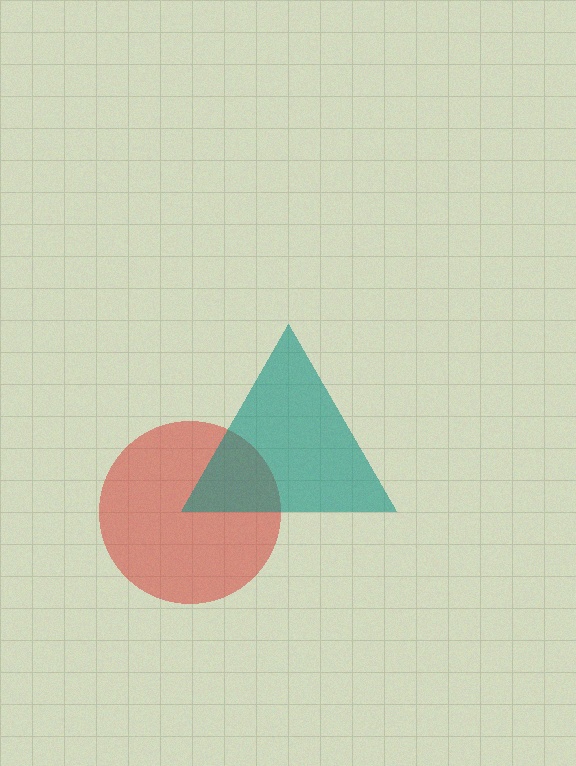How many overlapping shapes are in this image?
There are 2 overlapping shapes in the image.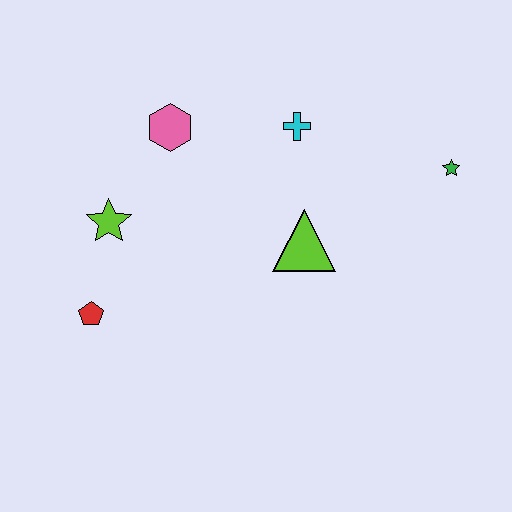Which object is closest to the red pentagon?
The lime star is closest to the red pentagon.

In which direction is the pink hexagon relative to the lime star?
The pink hexagon is above the lime star.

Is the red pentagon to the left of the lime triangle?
Yes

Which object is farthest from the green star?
The red pentagon is farthest from the green star.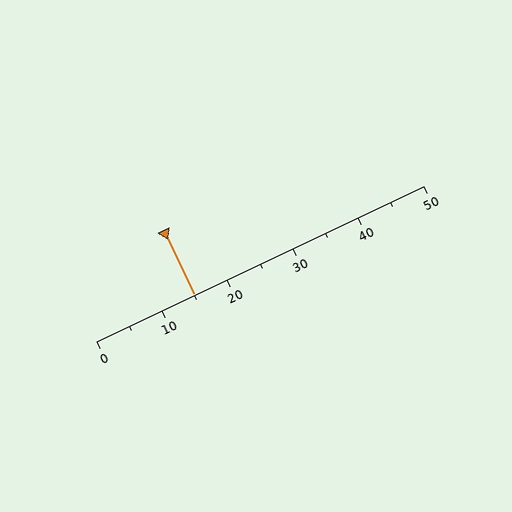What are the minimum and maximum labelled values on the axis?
The axis runs from 0 to 50.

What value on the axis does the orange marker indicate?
The marker indicates approximately 15.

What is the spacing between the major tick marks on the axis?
The major ticks are spaced 10 apart.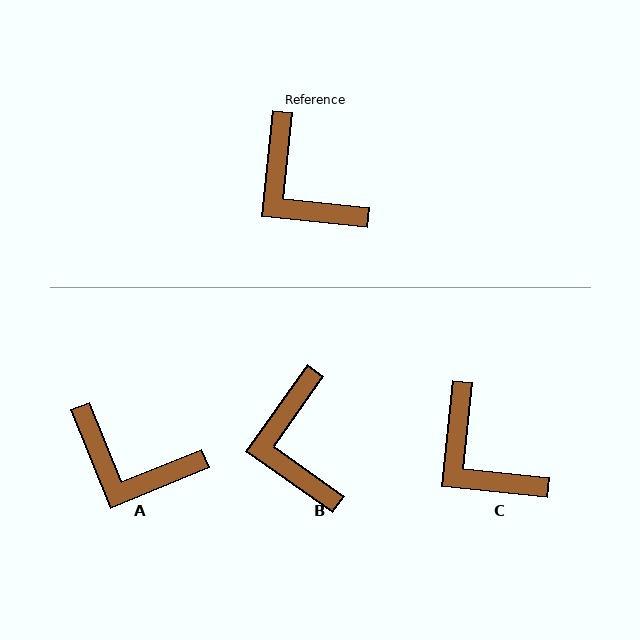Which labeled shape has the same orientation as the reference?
C.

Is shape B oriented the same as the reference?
No, it is off by about 29 degrees.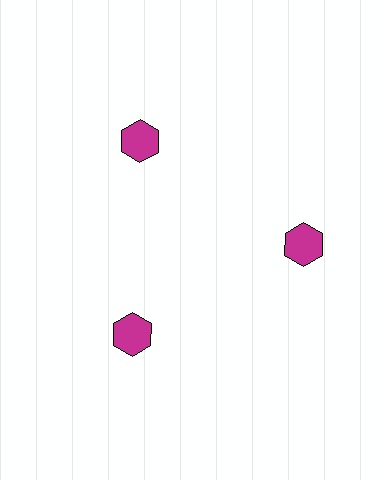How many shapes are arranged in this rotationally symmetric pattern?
There are 3 shapes, arranged in 3 groups of 1.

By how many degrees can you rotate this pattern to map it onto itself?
The pattern maps onto itself every 120 degrees of rotation.